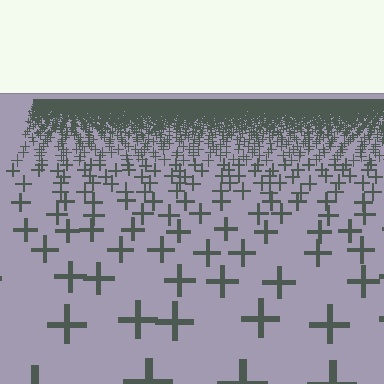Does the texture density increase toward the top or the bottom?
Density increases toward the top.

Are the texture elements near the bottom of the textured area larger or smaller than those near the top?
Larger. Near the bottom, elements are closer to the viewer and appear at a bigger on-screen size.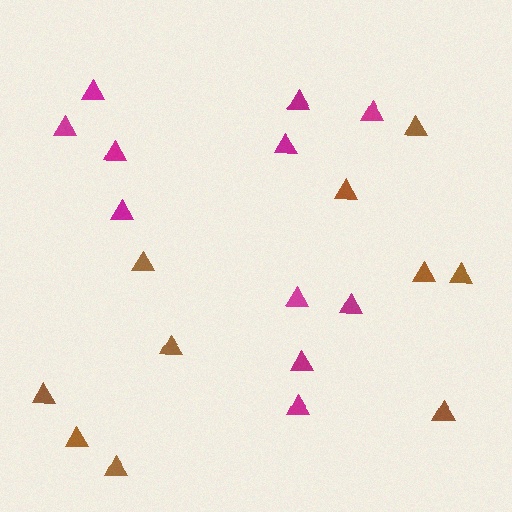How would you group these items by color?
There are 2 groups: one group of magenta triangles (11) and one group of brown triangles (10).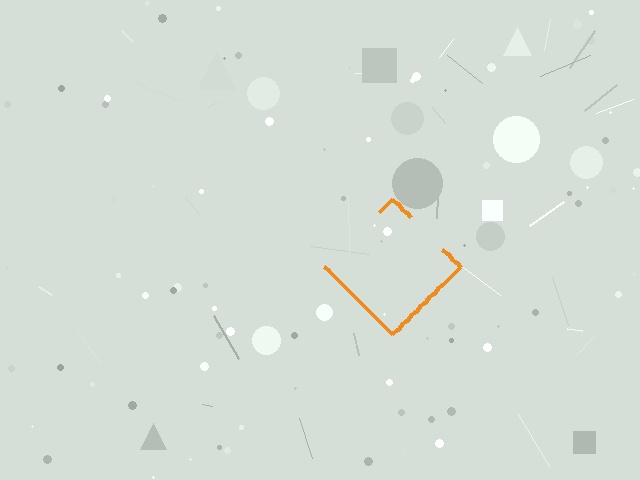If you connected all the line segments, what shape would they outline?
They would outline a diamond.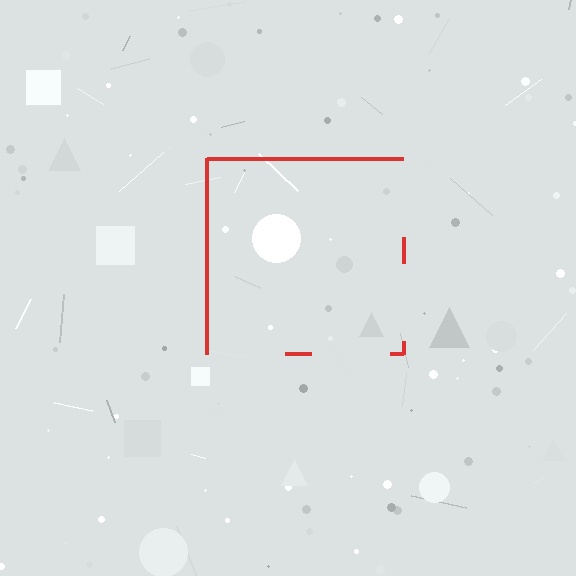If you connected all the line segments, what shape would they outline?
They would outline a square.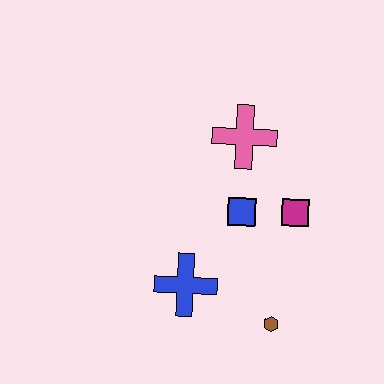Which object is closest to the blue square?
The magenta square is closest to the blue square.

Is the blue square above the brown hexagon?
Yes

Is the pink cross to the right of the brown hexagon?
No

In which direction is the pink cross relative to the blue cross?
The pink cross is above the blue cross.